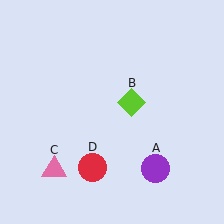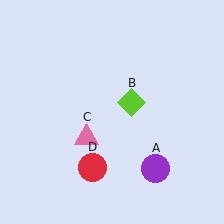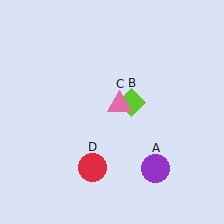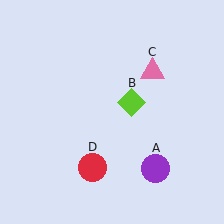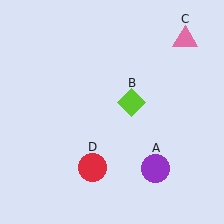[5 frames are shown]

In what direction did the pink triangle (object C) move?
The pink triangle (object C) moved up and to the right.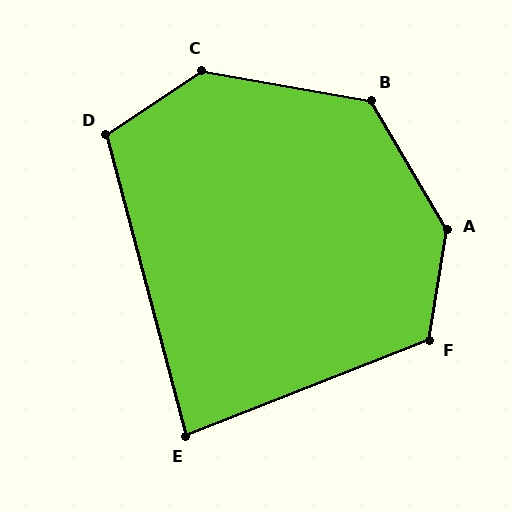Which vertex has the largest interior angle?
A, at approximately 140 degrees.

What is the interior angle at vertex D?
Approximately 109 degrees (obtuse).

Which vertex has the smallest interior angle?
E, at approximately 84 degrees.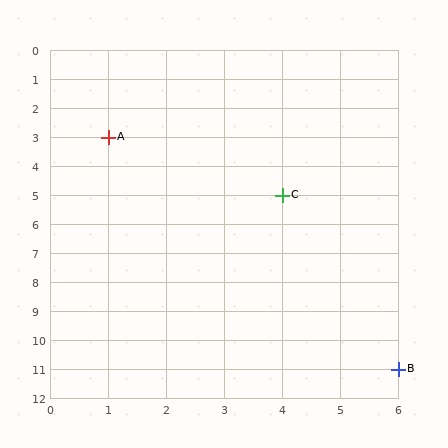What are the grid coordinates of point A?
Point A is at grid coordinates (1, 3).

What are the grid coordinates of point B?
Point B is at grid coordinates (6, 11).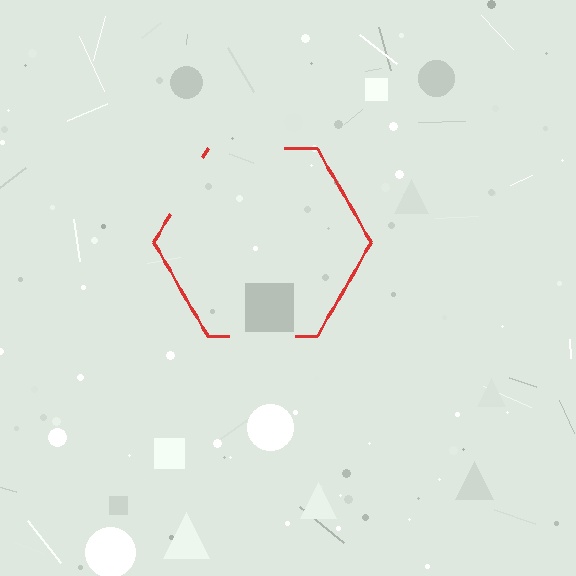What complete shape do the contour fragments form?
The contour fragments form a hexagon.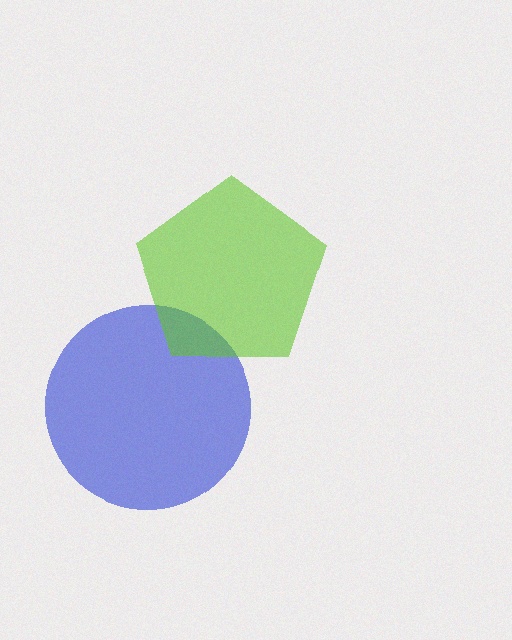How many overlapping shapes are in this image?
There are 2 overlapping shapes in the image.